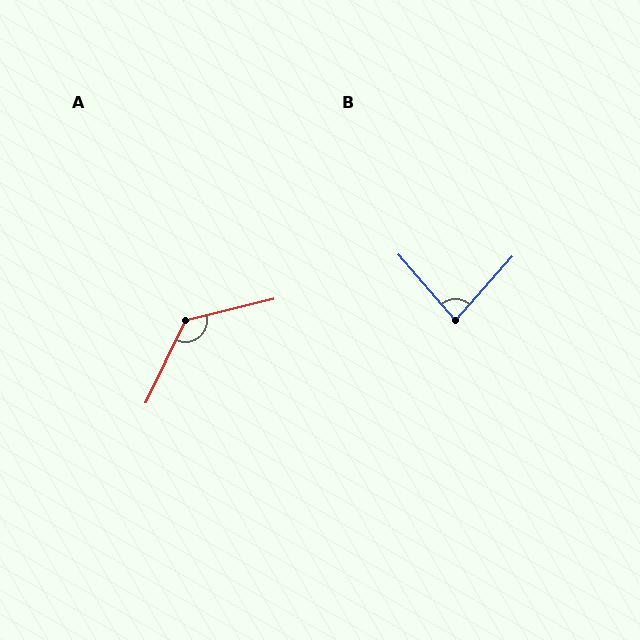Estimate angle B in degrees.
Approximately 83 degrees.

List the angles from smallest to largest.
B (83°), A (129°).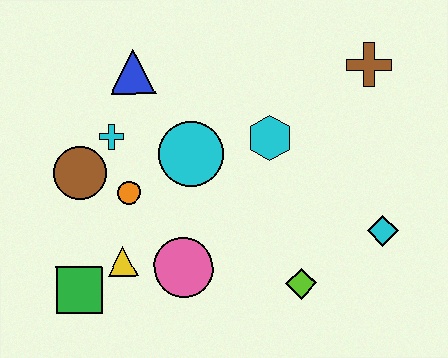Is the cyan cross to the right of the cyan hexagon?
No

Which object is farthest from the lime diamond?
The blue triangle is farthest from the lime diamond.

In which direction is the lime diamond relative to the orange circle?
The lime diamond is to the right of the orange circle.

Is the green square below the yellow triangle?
Yes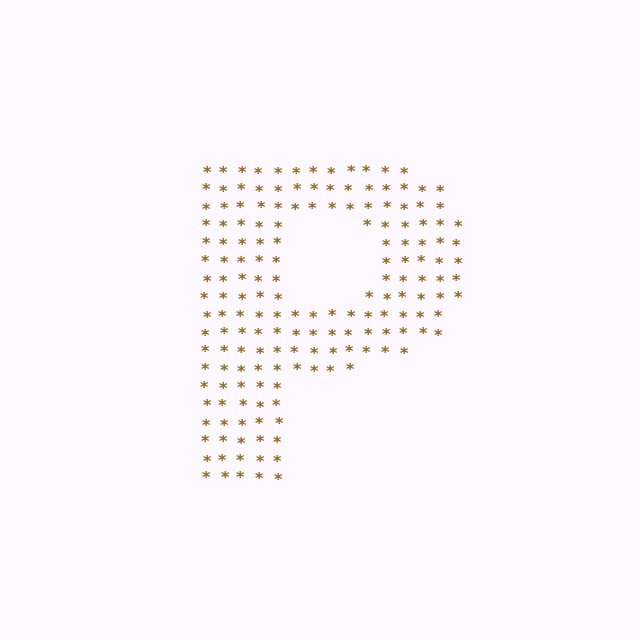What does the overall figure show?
The overall figure shows the letter P.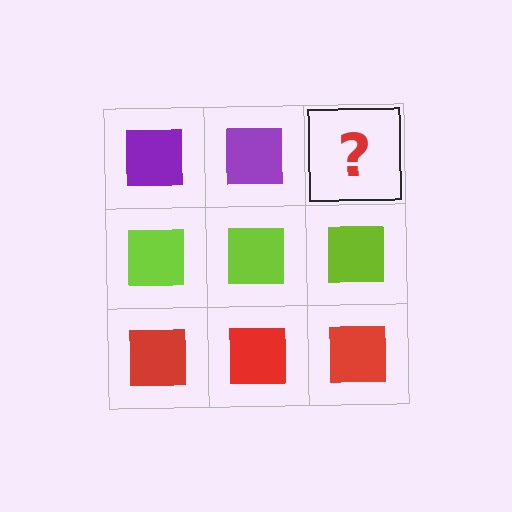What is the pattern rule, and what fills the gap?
The rule is that each row has a consistent color. The gap should be filled with a purple square.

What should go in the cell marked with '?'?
The missing cell should contain a purple square.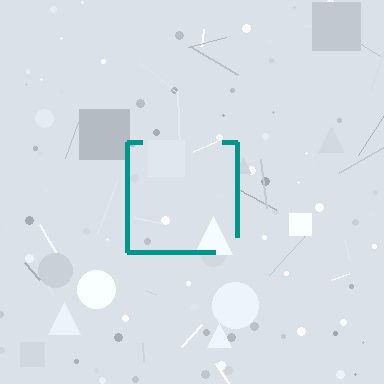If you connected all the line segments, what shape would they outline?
They would outline a square.